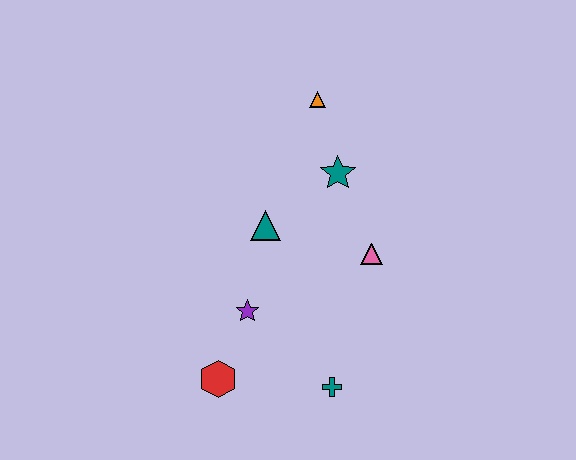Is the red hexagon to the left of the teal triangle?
Yes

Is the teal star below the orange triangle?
Yes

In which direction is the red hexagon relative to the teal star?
The red hexagon is below the teal star.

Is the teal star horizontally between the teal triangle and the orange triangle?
No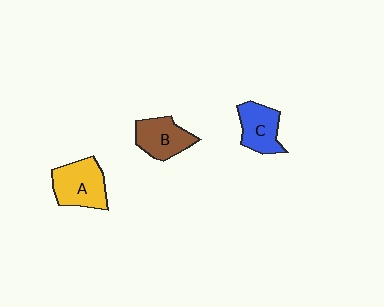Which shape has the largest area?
Shape A (yellow).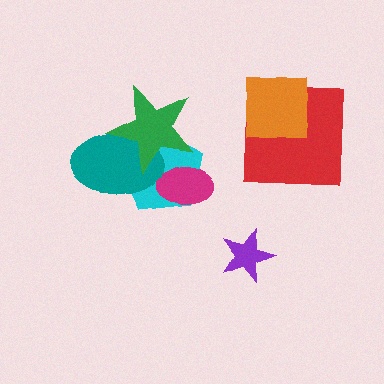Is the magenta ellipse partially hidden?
Yes, it is partially covered by another shape.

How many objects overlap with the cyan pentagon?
3 objects overlap with the cyan pentagon.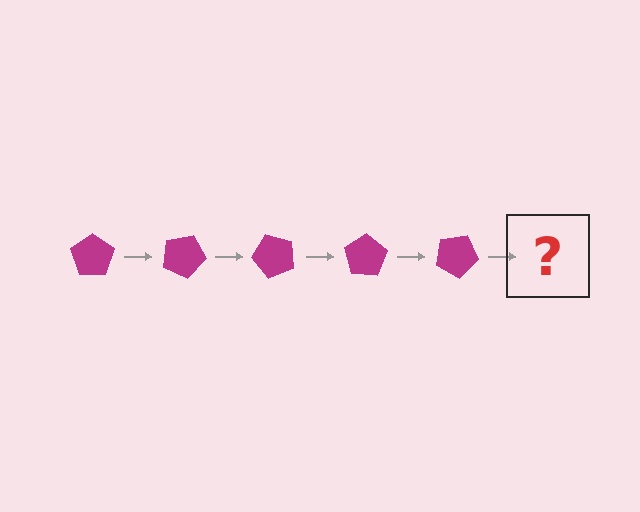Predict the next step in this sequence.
The next step is a magenta pentagon rotated 125 degrees.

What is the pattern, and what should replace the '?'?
The pattern is that the pentagon rotates 25 degrees each step. The '?' should be a magenta pentagon rotated 125 degrees.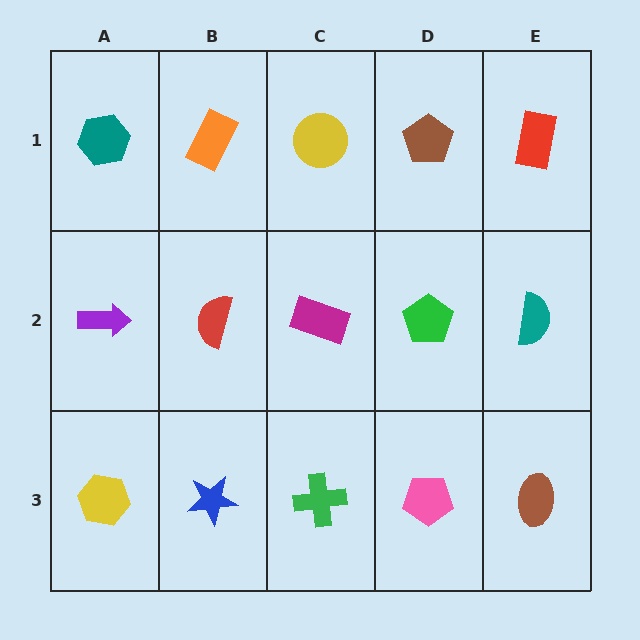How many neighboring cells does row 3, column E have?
2.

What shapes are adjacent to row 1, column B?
A red semicircle (row 2, column B), a teal hexagon (row 1, column A), a yellow circle (row 1, column C).